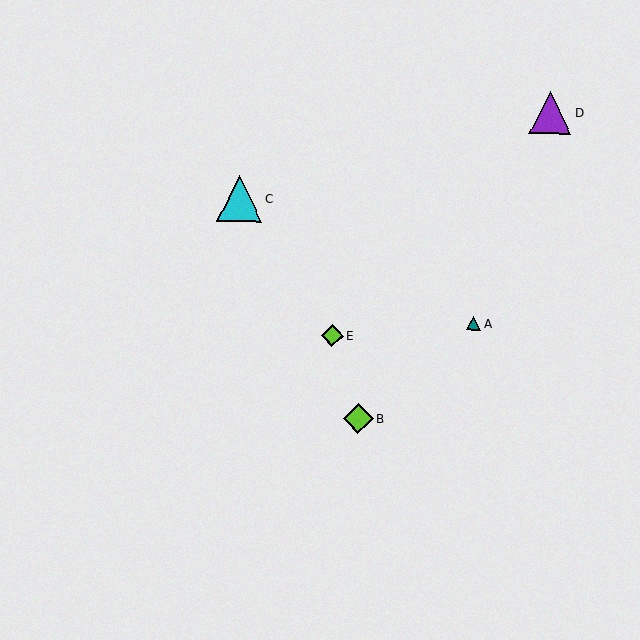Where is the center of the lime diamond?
The center of the lime diamond is at (332, 335).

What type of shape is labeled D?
Shape D is a purple triangle.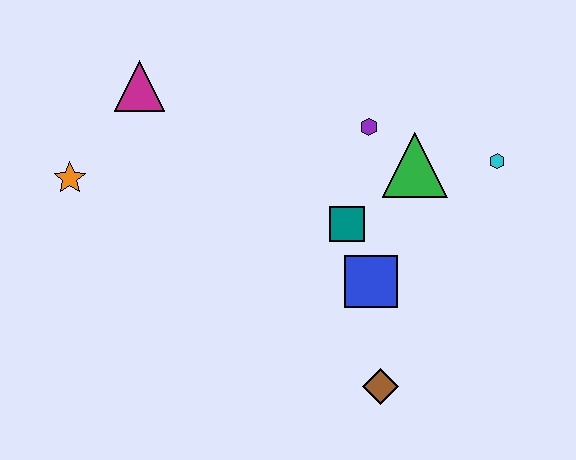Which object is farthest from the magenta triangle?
The brown diamond is farthest from the magenta triangle.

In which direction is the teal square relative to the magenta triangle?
The teal square is to the right of the magenta triangle.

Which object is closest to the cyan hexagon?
The green triangle is closest to the cyan hexagon.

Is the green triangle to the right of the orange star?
Yes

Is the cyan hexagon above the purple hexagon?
No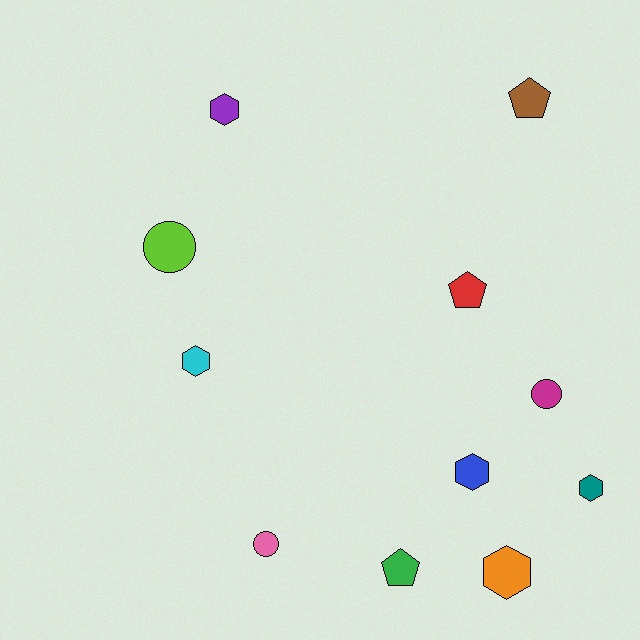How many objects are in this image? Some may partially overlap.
There are 11 objects.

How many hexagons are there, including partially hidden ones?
There are 5 hexagons.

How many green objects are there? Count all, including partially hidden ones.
There is 1 green object.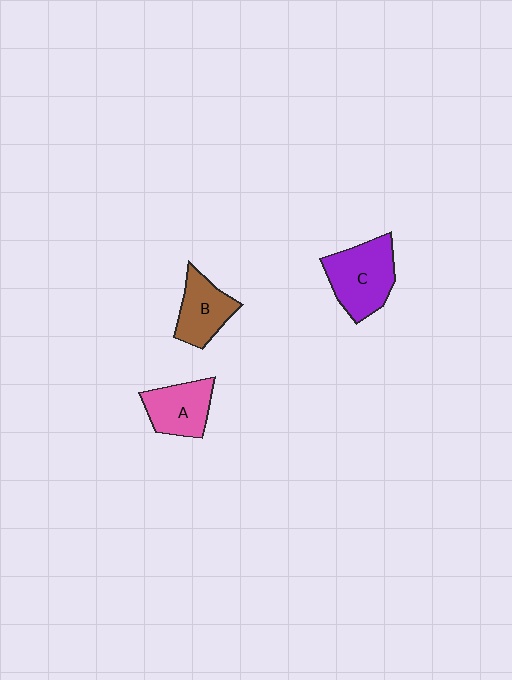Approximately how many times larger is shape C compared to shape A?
Approximately 1.3 times.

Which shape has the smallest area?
Shape B (brown).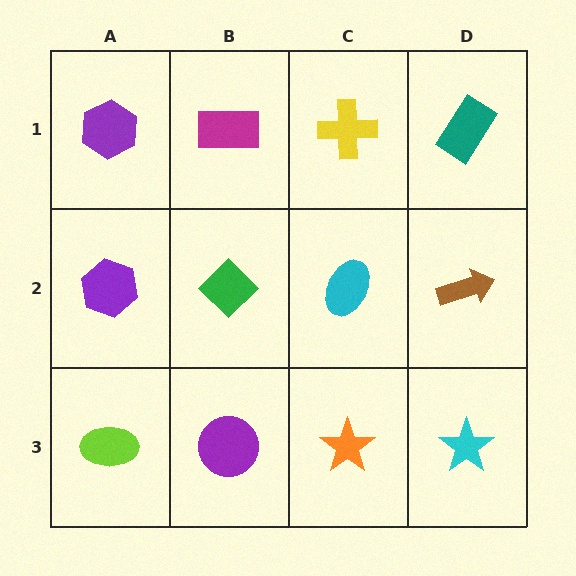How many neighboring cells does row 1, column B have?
3.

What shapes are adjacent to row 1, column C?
A cyan ellipse (row 2, column C), a magenta rectangle (row 1, column B), a teal rectangle (row 1, column D).